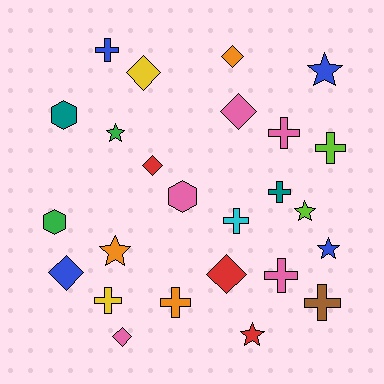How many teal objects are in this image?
There are 2 teal objects.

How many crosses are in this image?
There are 9 crosses.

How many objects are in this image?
There are 25 objects.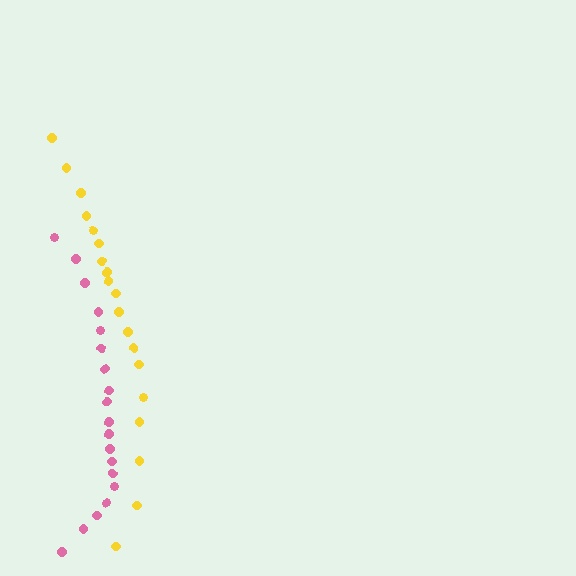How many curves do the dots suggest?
There are 2 distinct paths.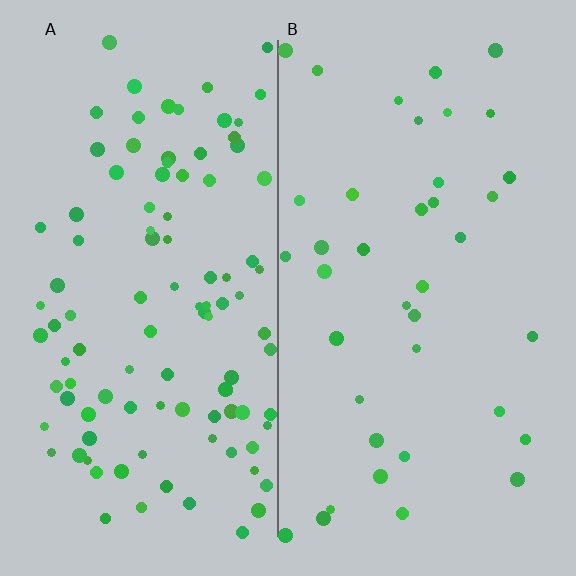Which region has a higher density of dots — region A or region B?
A (the left).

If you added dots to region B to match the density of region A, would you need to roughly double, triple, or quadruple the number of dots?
Approximately triple.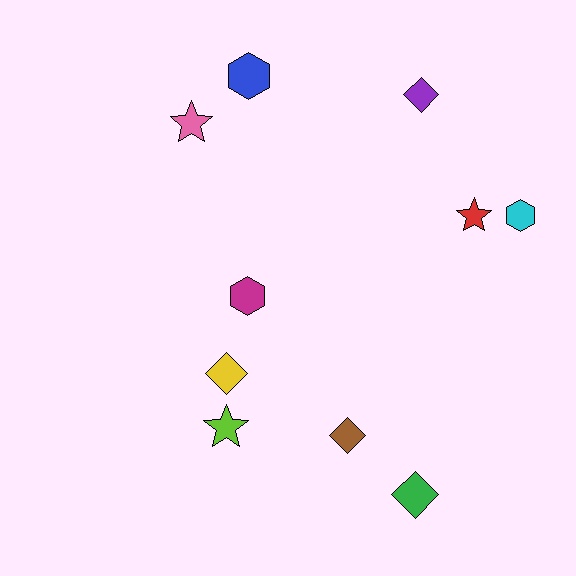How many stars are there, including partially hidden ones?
There are 3 stars.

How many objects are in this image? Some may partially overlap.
There are 10 objects.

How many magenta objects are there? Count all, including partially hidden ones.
There is 1 magenta object.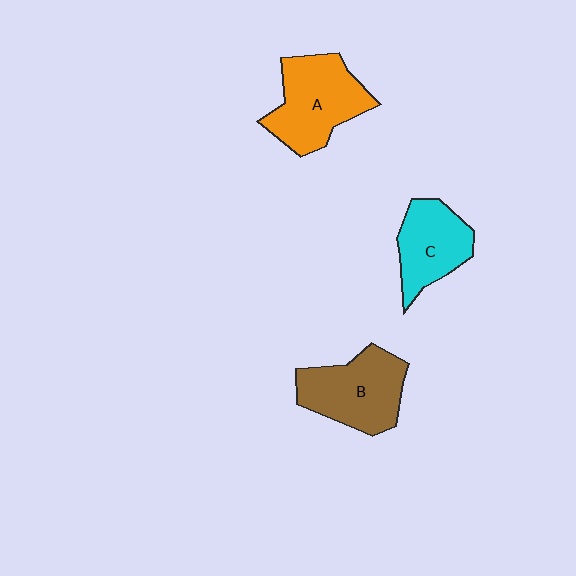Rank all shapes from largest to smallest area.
From largest to smallest: A (orange), B (brown), C (cyan).